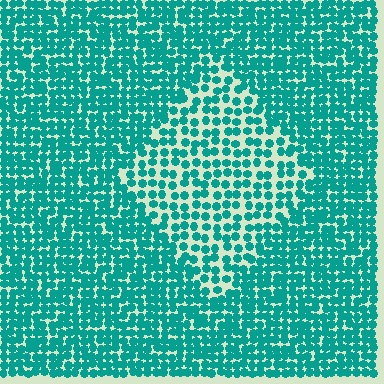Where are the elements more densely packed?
The elements are more densely packed outside the diamond boundary.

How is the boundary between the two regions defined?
The boundary is defined by a change in element density (approximately 1.7x ratio). All elements are the same color, size, and shape.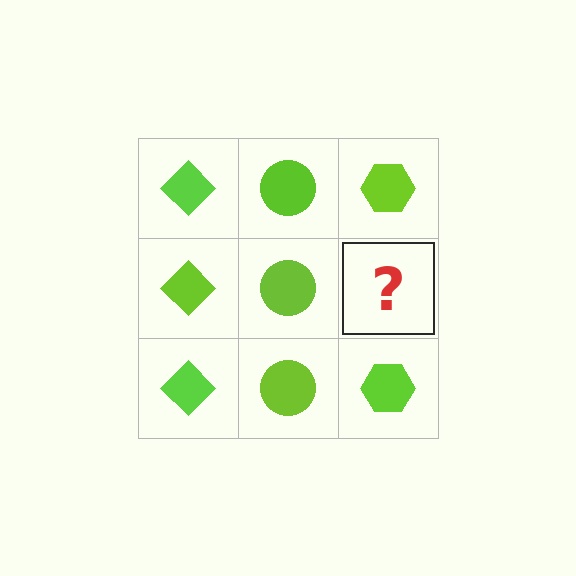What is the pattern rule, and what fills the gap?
The rule is that each column has a consistent shape. The gap should be filled with a lime hexagon.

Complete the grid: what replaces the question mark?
The question mark should be replaced with a lime hexagon.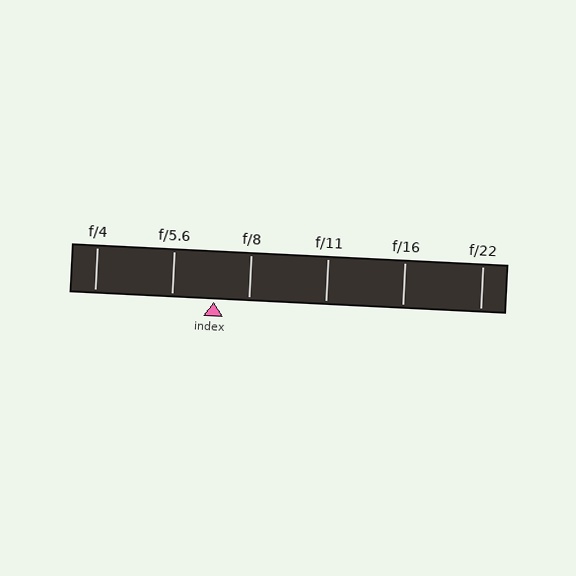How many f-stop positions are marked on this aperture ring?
There are 6 f-stop positions marked.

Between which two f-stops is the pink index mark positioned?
The index mark is between f/5.6 and f/8.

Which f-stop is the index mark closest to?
The index mark is closest to f/8.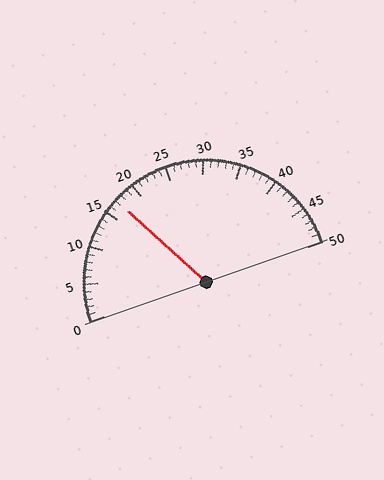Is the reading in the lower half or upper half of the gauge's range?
The reading is in the lower half of the range (0 to 50).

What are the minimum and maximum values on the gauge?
The gauge ranges from 0 to 50.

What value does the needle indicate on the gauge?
The needle indicates approximately 17.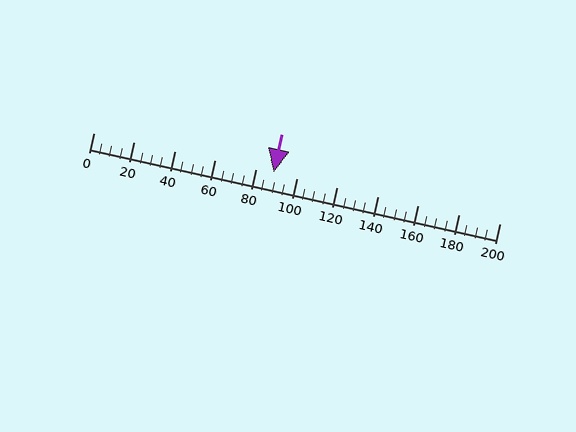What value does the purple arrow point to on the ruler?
The purple arrow points to approximately 89.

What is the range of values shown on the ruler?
The ruler shows values from 0 to 200.